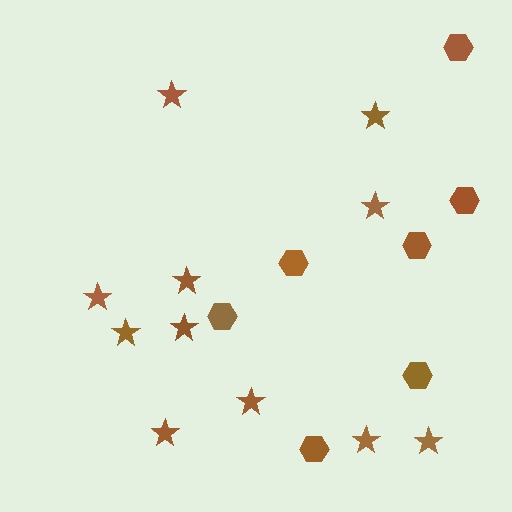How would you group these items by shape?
There are 2 groups: one group of hexagons (7) and one group of stars (11).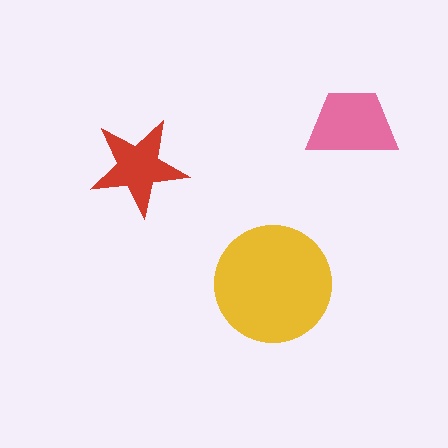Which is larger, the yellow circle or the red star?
The yellow circle.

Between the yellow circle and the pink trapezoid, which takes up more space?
The yellow circle.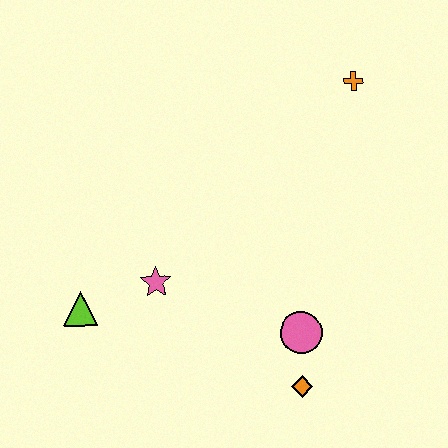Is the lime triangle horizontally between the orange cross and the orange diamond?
No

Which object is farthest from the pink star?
The orange cross is farthest from the pink star.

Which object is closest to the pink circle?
The orange diamond is closest to the pink circle.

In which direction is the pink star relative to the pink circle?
The pink star is to the left of the pink circle.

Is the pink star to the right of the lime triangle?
Yes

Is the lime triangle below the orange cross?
Yes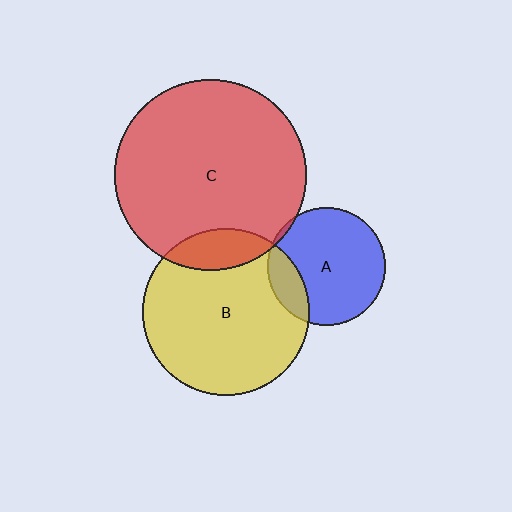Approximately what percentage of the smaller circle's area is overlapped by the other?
Approximately 20%.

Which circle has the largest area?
Circle C (red).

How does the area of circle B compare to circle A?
Approximately 2.0 times.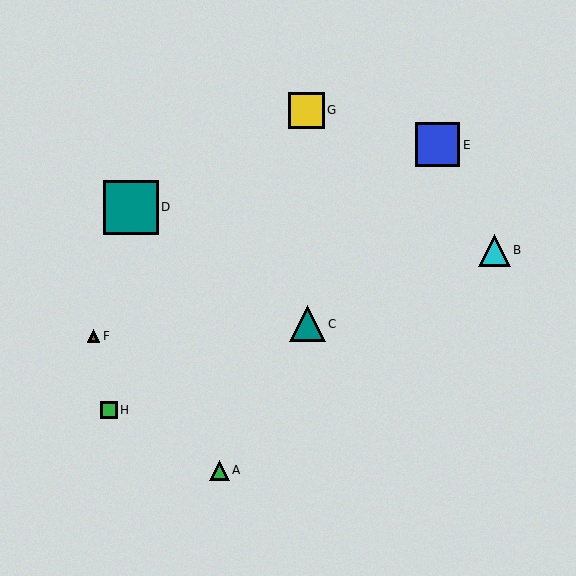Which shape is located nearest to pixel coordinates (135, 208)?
The teal square (labeled D) at (131, 207) is nearest to that location.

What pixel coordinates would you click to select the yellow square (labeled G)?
Click at (306, 110) to select the yellow square G.